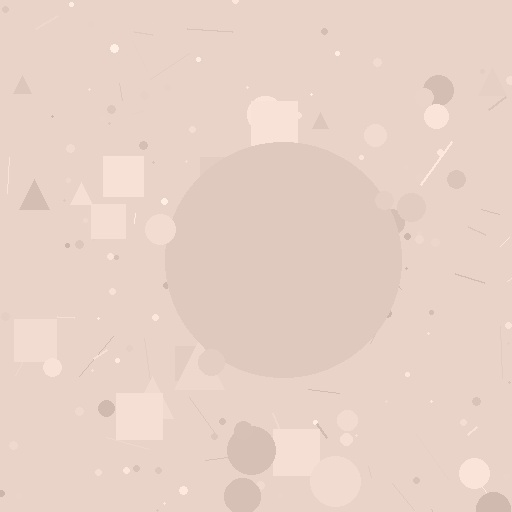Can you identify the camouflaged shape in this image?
The camouflaged shape is a circle.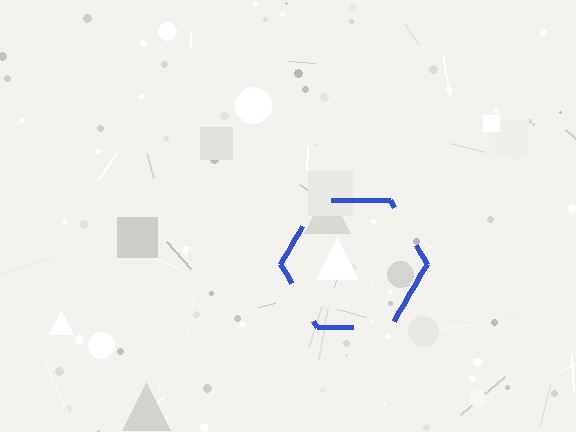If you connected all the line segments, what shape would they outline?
They would outline a hexagon.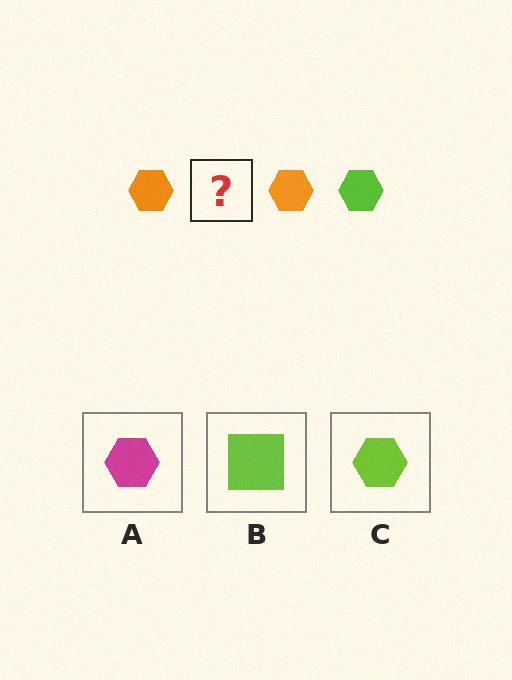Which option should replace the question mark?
Option C.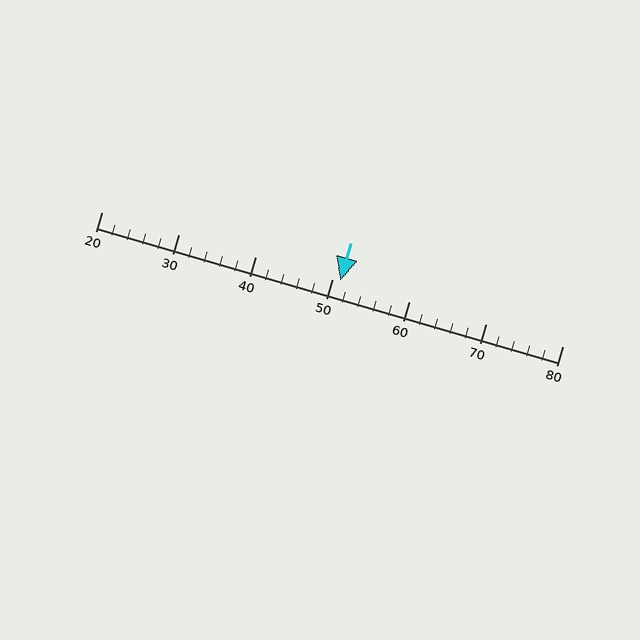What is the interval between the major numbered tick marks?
The major tick marks are spaced 10 units apart.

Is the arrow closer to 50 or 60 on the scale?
The arrow is closer to 50.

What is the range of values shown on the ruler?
The ruler shows values from 20 to 80.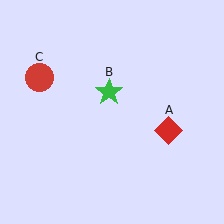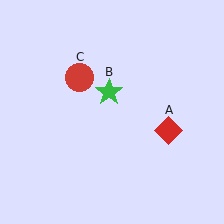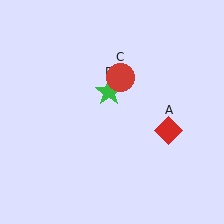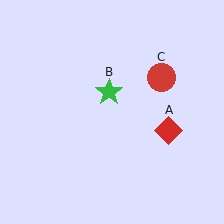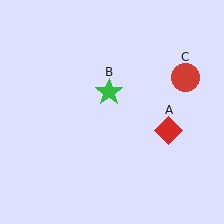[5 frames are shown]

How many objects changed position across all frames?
1 object changed position: red circle (object C).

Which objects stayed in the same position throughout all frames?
Red diamond (object A) and green star (object B) remained stationary.